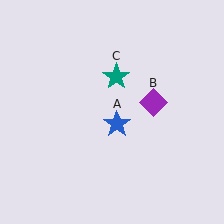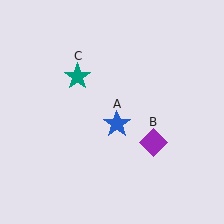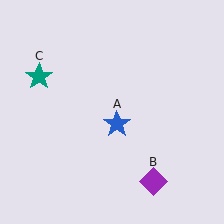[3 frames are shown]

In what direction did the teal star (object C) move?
The teal star (object C) moved left.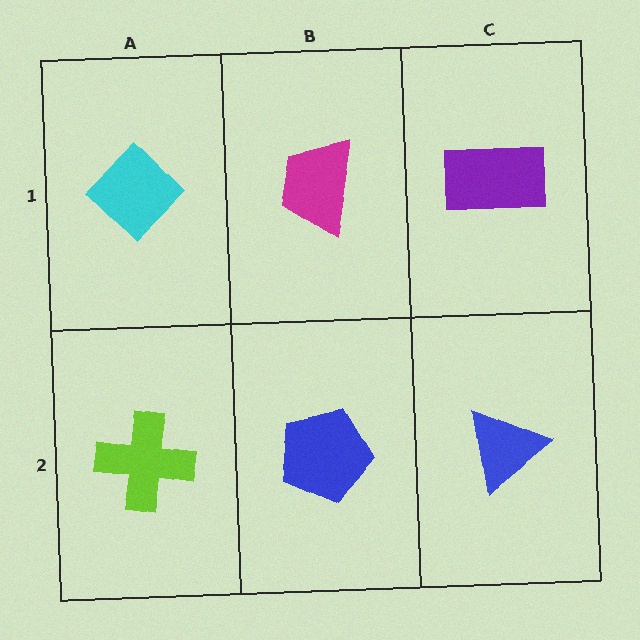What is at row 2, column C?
A blue triangle.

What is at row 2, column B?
A blue pentagon.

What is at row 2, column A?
A lime cross.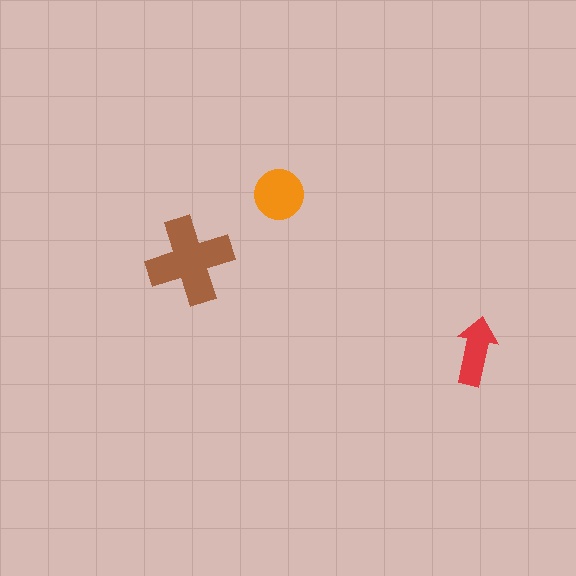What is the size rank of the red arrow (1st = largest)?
3rd.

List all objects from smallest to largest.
The red arrow, the orange circle, the brown cross.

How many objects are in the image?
There are 3 objects in the image.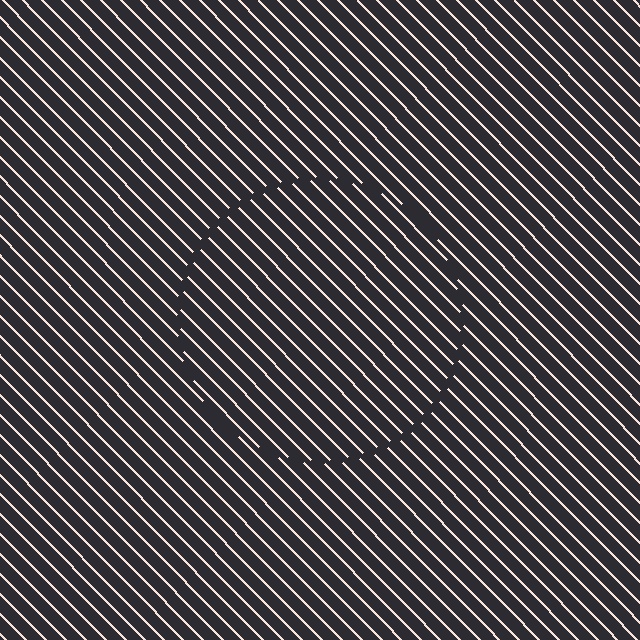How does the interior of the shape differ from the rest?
The interior of the shape contains the same grating, shifted by half a period — the contour is defined by the phase discontinuity where line-ends from the inner and outer gratings abut.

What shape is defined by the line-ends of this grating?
An illusory circle. The interior of the shape contains the same grating, shifted by half a period — the contour is defined by the phase discontinuity where line-ends from the inner and outer gratings abut.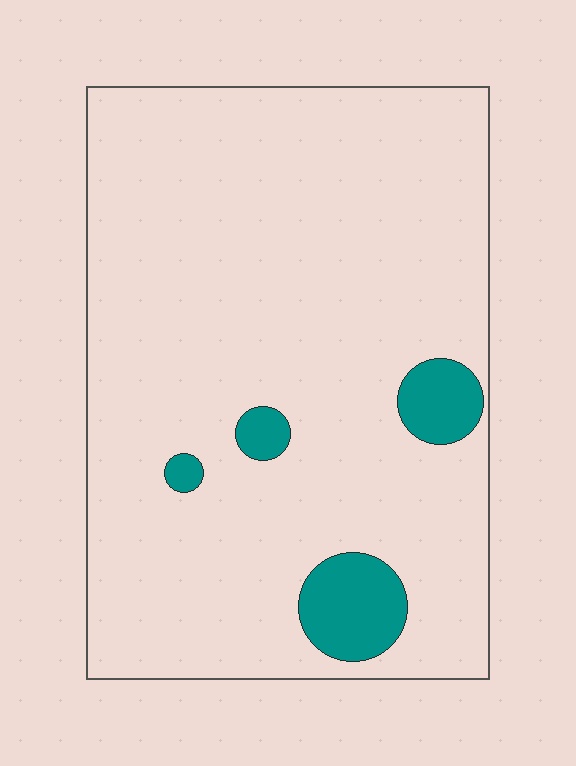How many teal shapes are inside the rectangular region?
4.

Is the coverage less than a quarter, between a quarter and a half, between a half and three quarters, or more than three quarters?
Less than a quarter.